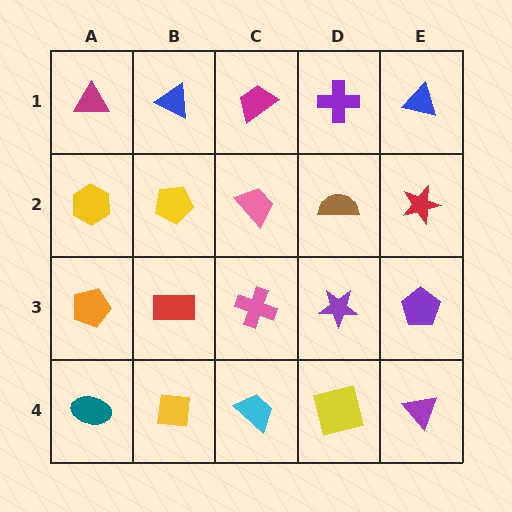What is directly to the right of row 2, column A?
A yellow pentagon.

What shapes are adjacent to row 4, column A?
An orange pentagon (row 3, column A), a yellow square (row 4, column B).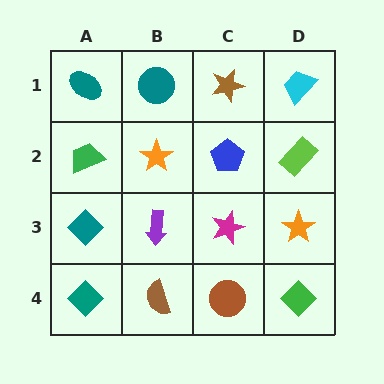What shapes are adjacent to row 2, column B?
A teal circle (row 1, column B), a purple arrow (row 3, column B), a green trapezoid (row 2, column A), a blue pentagon (row 2, column C).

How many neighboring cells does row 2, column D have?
3.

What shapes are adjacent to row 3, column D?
A lime rectangle (row 2, column D), a green diamond (row 4, column D), a magenta star (row 3, column C).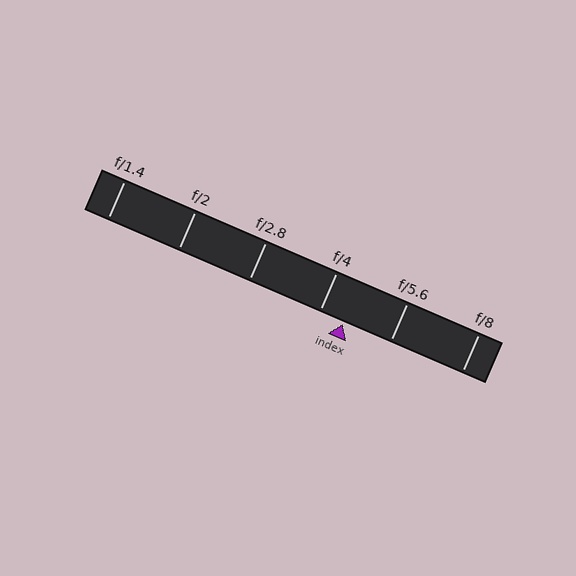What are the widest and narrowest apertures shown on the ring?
The widest aperture shown is f/1.4 and the narrowest is f/8.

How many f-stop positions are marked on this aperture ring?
There are 6 f-stop positions marked.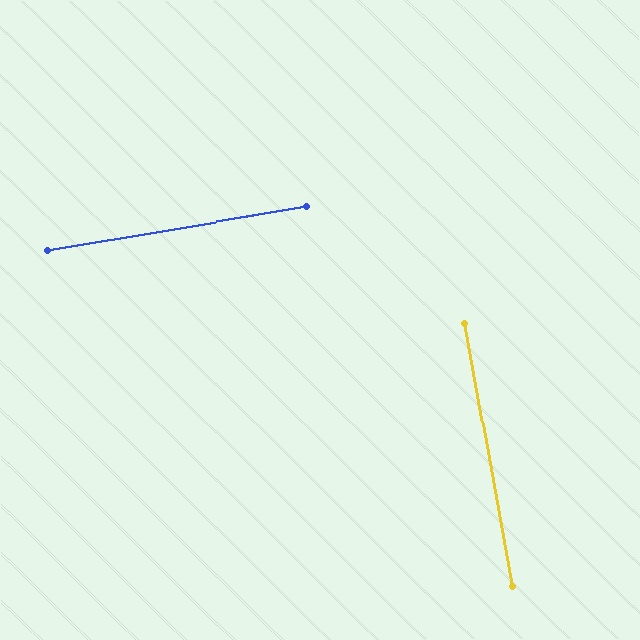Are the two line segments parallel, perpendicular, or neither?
Perpendicular — they meet at approximately 89°.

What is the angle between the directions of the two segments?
Approximately 89 degrees.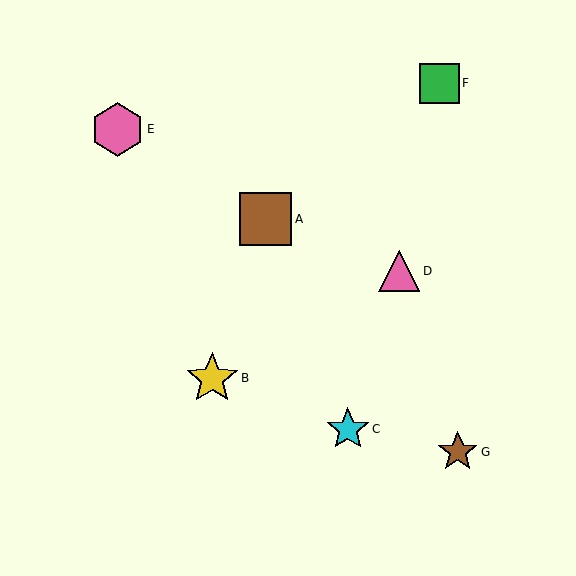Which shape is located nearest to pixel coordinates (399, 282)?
The pink triangle (labeled D) at (399, 271) is nearest to that location.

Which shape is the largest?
The pink hexagon (labeled E) is the largest.